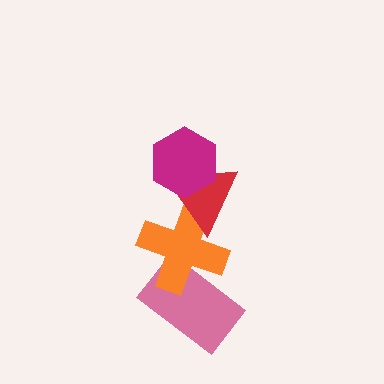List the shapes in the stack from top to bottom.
From top to bottom: the magenta hexagon, the red triangle, the orange cross, the pink rectangle.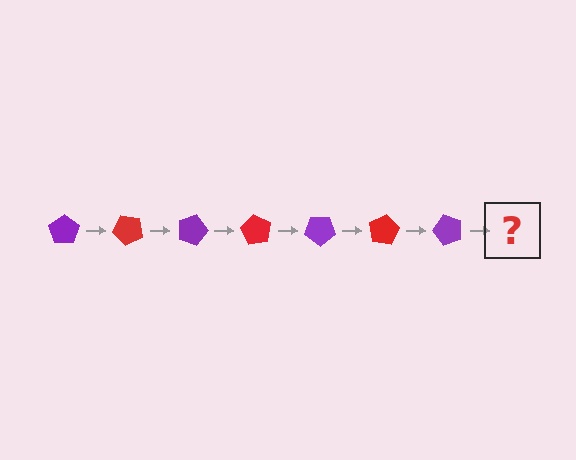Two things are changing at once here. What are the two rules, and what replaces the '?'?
The two rules are that it rotates 45 degrees each step and the color cycles through purple and red. The '?' should be a red pentagon, rotated 315 degrees from the start.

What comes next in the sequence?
The next element should be a red pentagon, rotated 315 degrees from the start.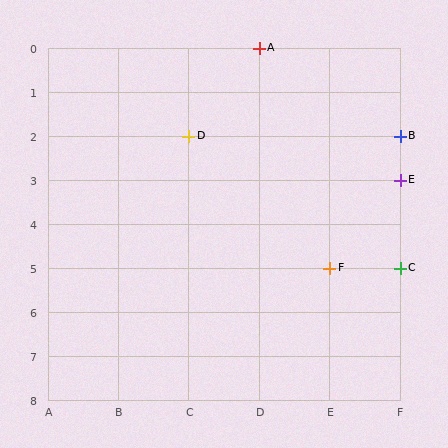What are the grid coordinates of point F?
Point F is at grid coordinates (E, 5).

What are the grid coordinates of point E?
Point E is at grid coordinates (F, 3).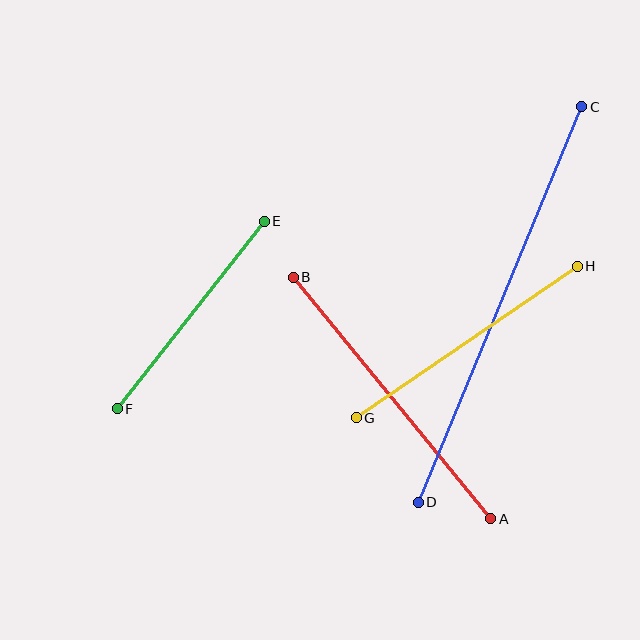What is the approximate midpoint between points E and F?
The midpoint is at approximately (191, 315) pixels.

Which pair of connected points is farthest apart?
Points C and D are farthest apart.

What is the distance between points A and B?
The distance is approximately 312 pixels.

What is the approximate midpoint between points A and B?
The midpoint is at approximately (392, 398) pixels.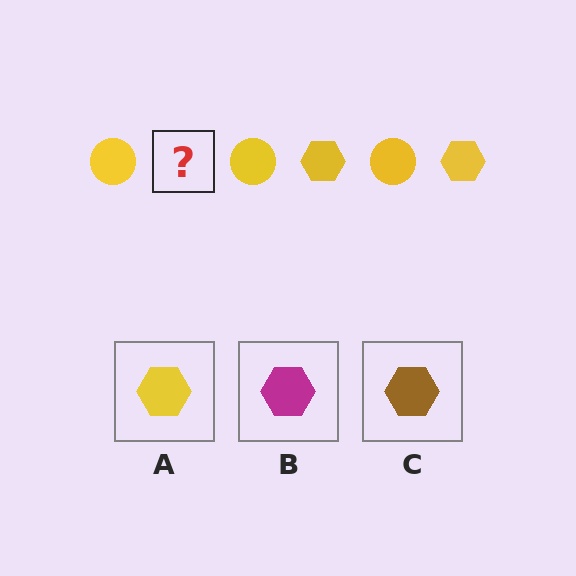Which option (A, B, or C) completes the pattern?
A.